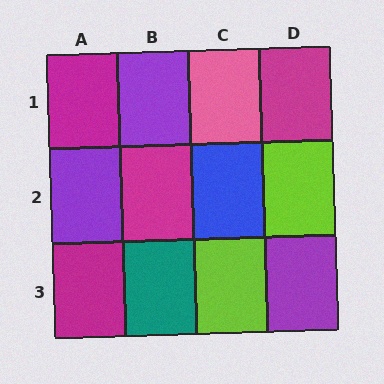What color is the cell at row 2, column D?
Lime.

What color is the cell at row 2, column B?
Magenta.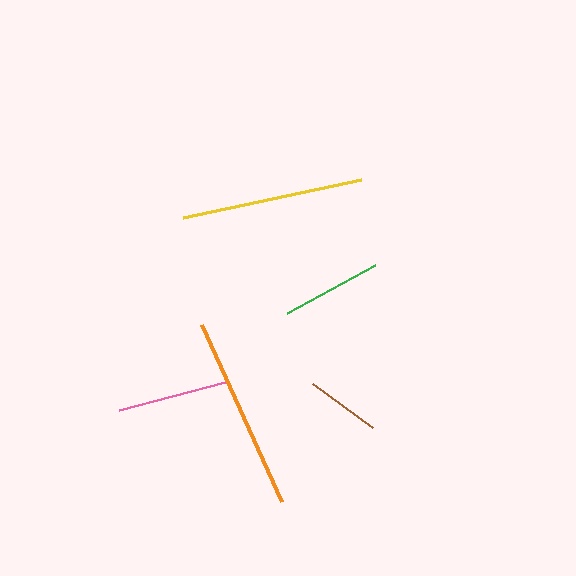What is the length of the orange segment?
The orange segment is approximately 194 pixels long.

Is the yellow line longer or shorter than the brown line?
The yellow line is longer than the brown line.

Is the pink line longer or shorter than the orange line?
The orange line is longer than the pink line.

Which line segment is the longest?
The orange line is the longest at approximately 194 pixels.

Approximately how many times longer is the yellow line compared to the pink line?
The yellow line is approximately 1.7 times the length of the pink line.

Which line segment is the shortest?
The brown line is the shortest at approximately 74 pixels.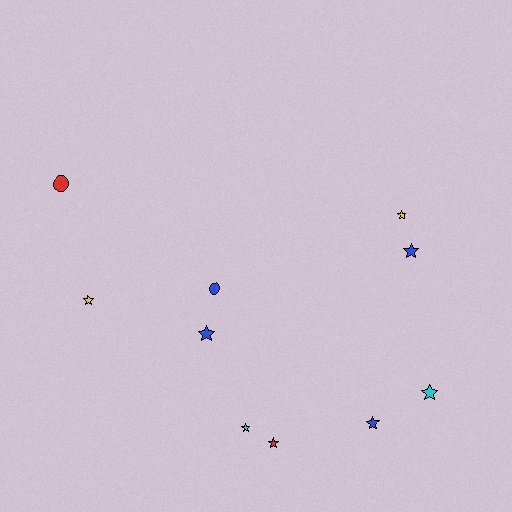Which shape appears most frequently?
Star, with 8 objects.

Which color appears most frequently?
Blue, with 4 objects.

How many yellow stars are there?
There are 2 yellow stars.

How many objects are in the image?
There are 10 objects.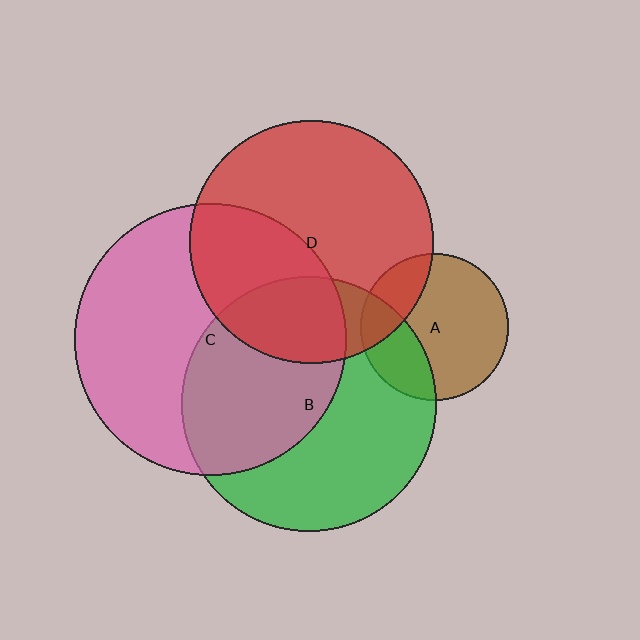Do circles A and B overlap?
Yes.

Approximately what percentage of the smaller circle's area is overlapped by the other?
Approximately 30%.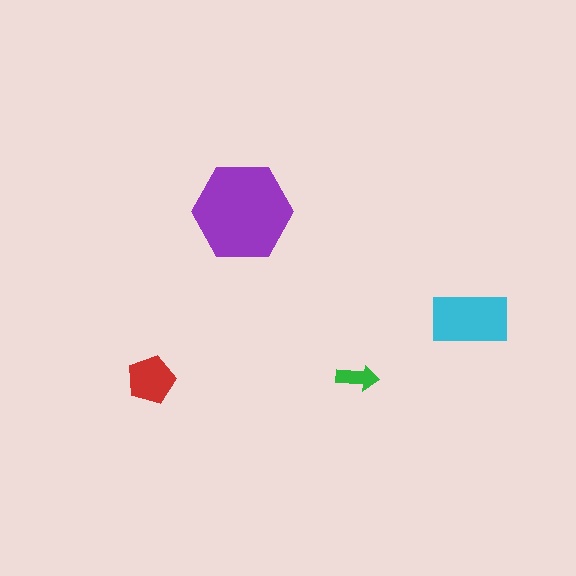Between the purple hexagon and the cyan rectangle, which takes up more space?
The purple hexagon.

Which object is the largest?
The purple hexagon.